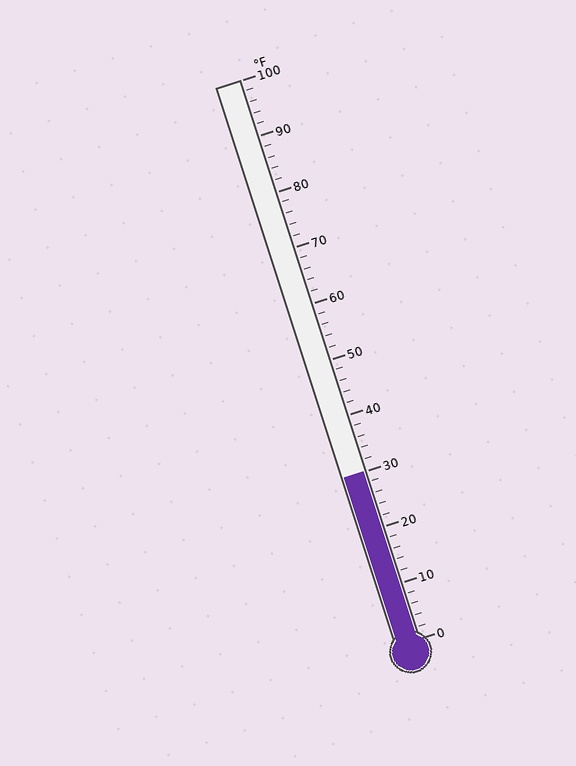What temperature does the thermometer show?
The thermometer shows approximately 30°F.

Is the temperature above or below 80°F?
The temperature is below 80°F.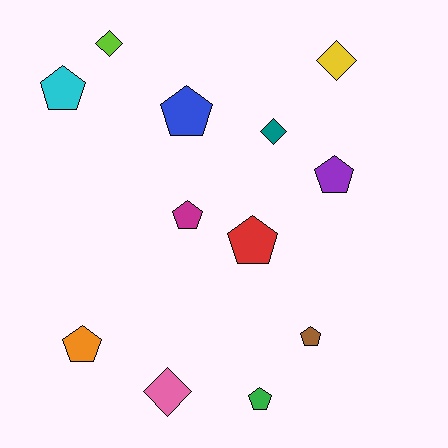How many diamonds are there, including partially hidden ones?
There are 4 diamonds.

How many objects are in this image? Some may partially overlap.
There are 12 objects.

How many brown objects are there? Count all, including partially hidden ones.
There is 1 brown object.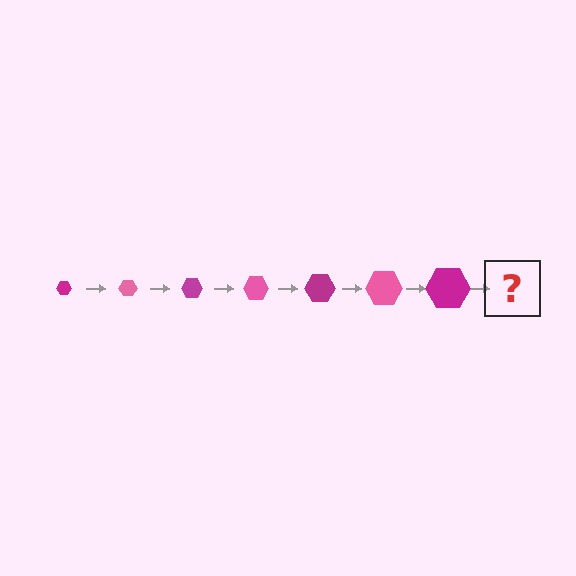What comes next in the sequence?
The next element should be a pink hexagon, larger than the previous one.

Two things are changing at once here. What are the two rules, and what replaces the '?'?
The two rules are that the hexagon grows larger each step and the color cycles through magenta and pink. The '?' should be a pink hexagon, larger than the previous one.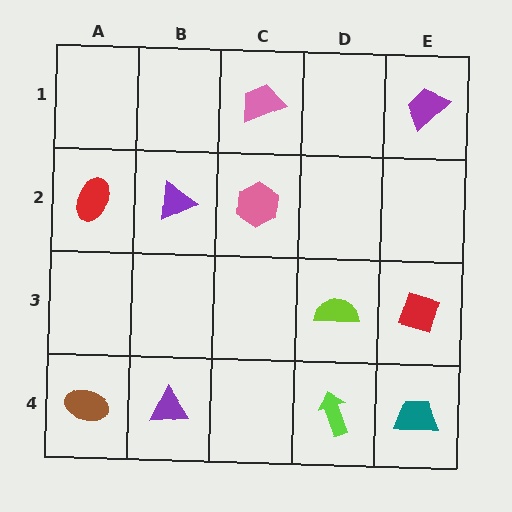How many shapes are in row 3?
2 shapes.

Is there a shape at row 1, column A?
No, that cell is empty.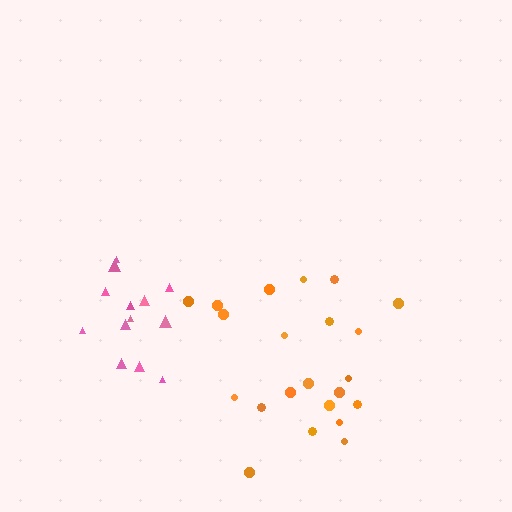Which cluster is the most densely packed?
Pink.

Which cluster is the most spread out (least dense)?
Orange.